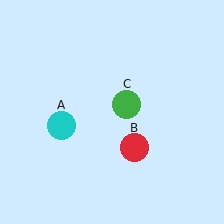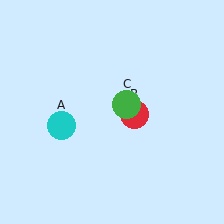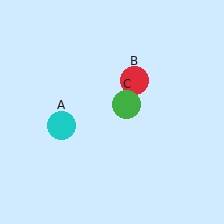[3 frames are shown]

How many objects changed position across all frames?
1 object changed position: red circle (object B).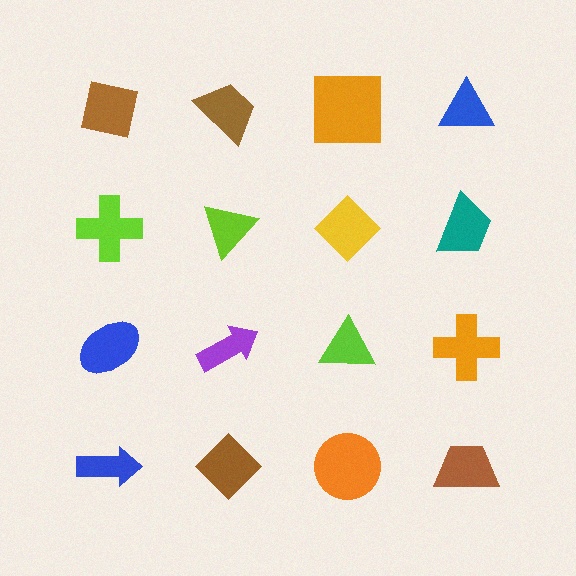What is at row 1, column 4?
A blue triangle.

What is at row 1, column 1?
A brown square.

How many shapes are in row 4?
4 shapes.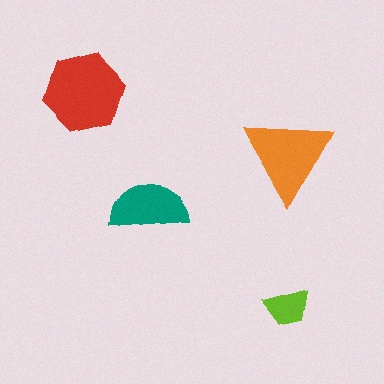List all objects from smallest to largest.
The lime trapezoid, the teal semicircle, the orange triangle, the red hexagon.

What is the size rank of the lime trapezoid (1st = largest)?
4th.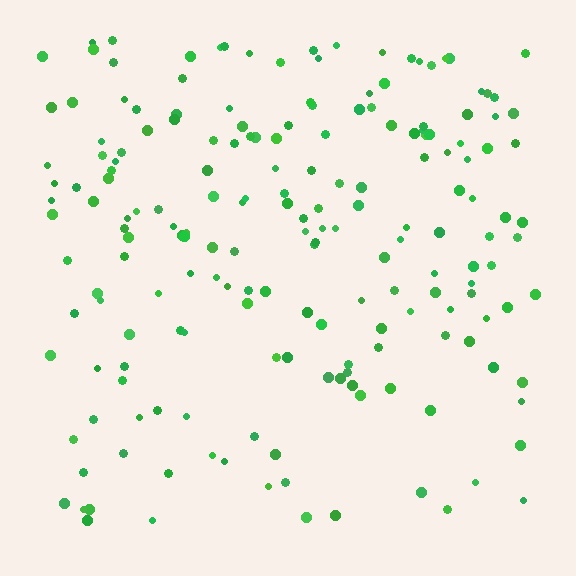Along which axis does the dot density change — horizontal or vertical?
Vertical.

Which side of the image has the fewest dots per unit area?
The bottom.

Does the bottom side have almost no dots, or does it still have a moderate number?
Still a moderate number, just noticeably fewer than the top.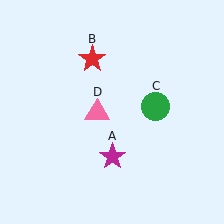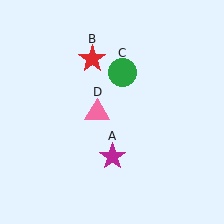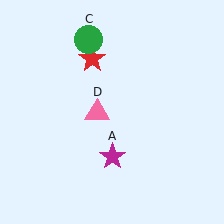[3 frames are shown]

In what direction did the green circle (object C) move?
The green circle (object C) moved up and to the left.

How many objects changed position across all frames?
1 object changed position: green circle (object C).